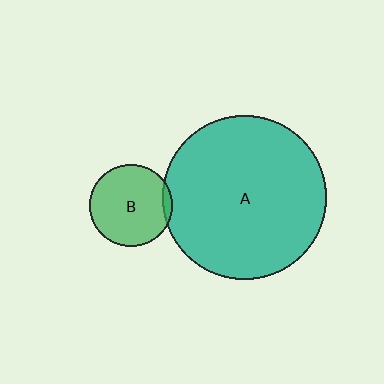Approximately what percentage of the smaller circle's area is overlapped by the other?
Approximately 5%.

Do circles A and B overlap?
Yes.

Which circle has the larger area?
Circle A (teal).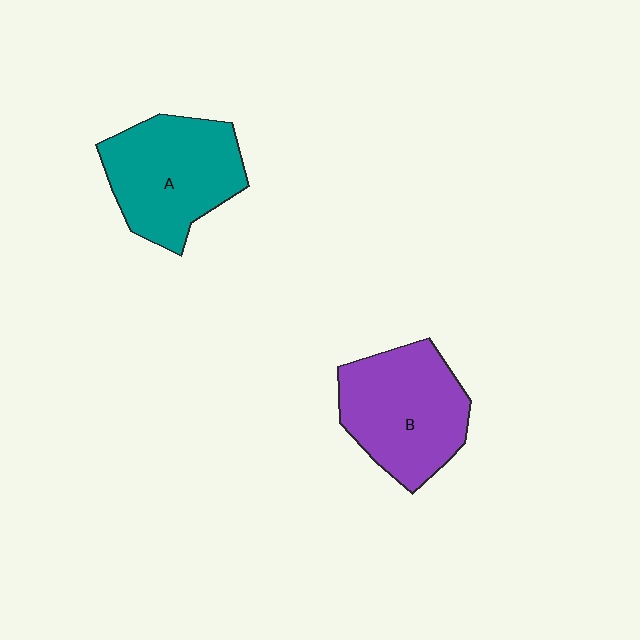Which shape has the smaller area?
Shape A (teal).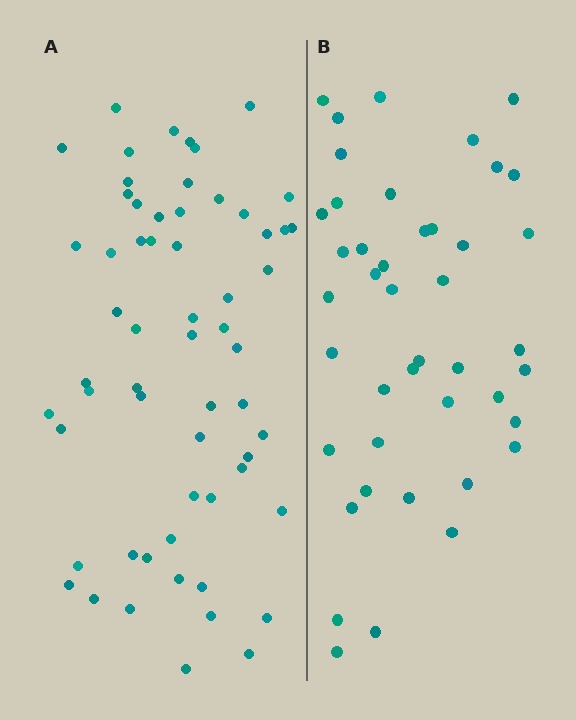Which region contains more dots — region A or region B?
Region A (the left region) has more dots.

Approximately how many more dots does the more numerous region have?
Region A has approximately 15 more dots than region B.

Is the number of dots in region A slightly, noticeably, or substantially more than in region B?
Region A has noticeably more, but not dramatically so. The ratio is roughly 1.4 to 1.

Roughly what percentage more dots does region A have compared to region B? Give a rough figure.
About 40% more.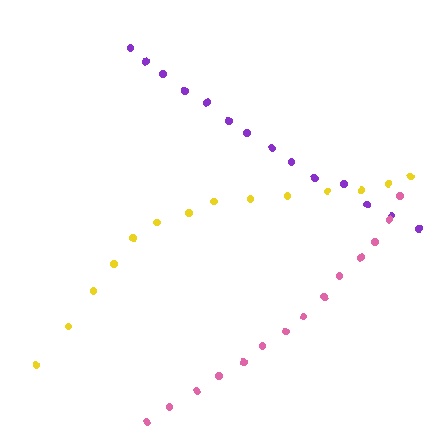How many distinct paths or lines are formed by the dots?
There are 3 distinct paths.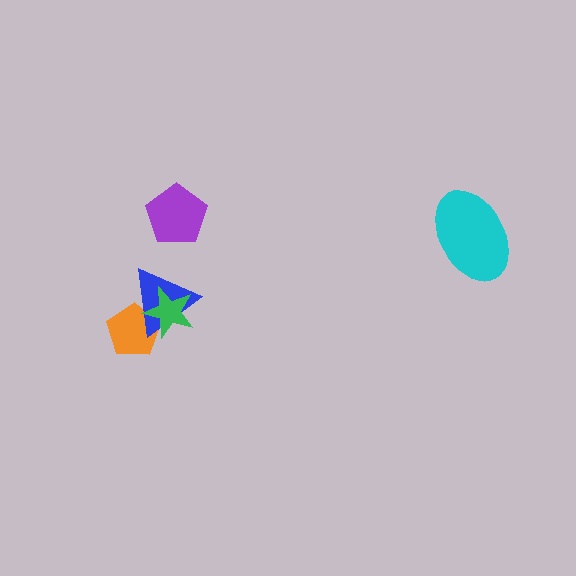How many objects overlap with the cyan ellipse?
0 objects overlap with the cyan ellipse.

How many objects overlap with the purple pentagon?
0 objects overlap with the purple pentagon.